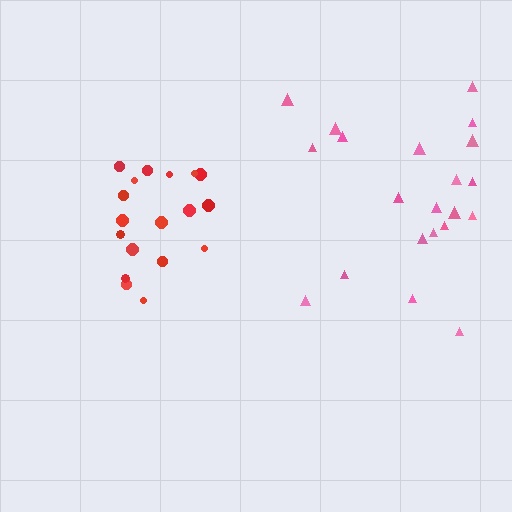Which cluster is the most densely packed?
Red.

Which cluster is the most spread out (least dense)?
Pink.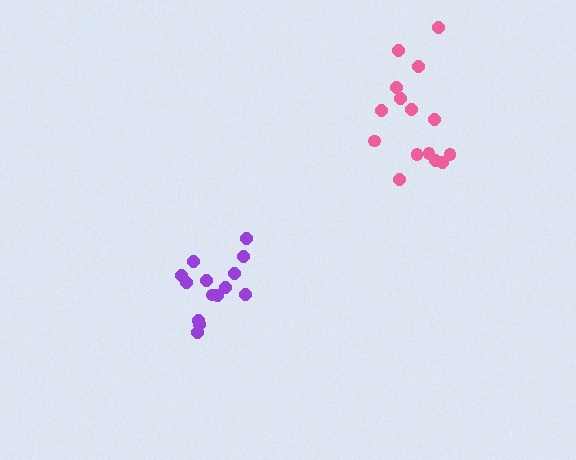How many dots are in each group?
Group 1: 14 dots, Group 2: 15 dots (29 total).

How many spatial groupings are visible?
There are 2 spatial groupings.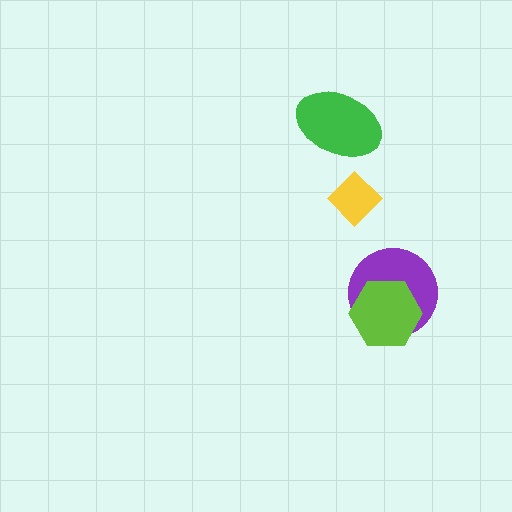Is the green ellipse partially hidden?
No, no other shape covers it.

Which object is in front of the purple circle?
The lime hexagon is in front of the purple circle.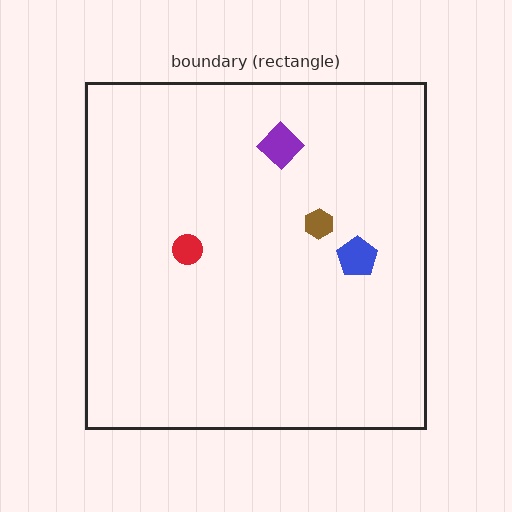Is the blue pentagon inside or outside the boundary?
Inside.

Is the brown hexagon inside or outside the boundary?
Inside.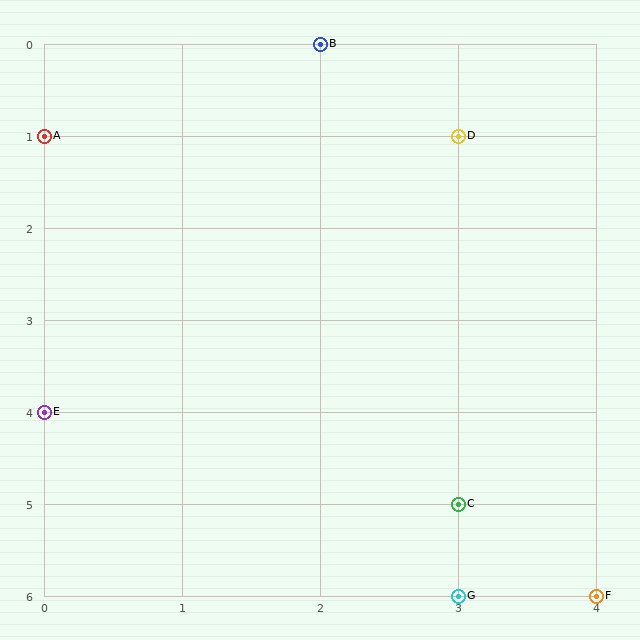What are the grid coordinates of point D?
Point D is at grid coordinates (3, 1).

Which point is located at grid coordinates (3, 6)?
Point G is at (3, 6).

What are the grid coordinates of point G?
Point G is at grid coordinates (3, 6).